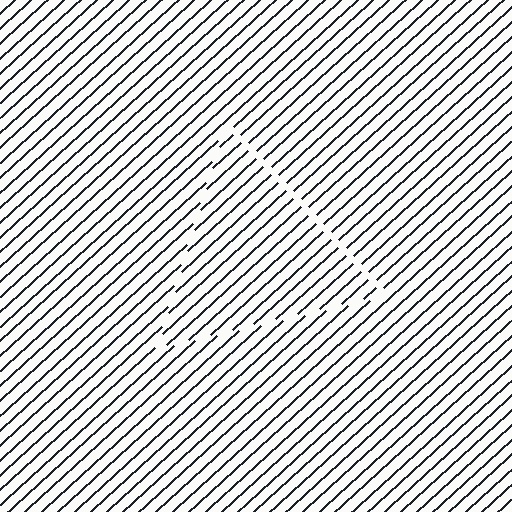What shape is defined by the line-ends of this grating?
An illusory triangle. The interior of the shape contains the same grating, shifted by half a period — the contour is defined by the phase discontinuity where line-ends from the inner and outer gratings abut.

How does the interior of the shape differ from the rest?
The interior of the shape contains the same grating, shifted by half a period — the contour is defined by the phase discontinuity where line-ends from the inner and outer gratings abut.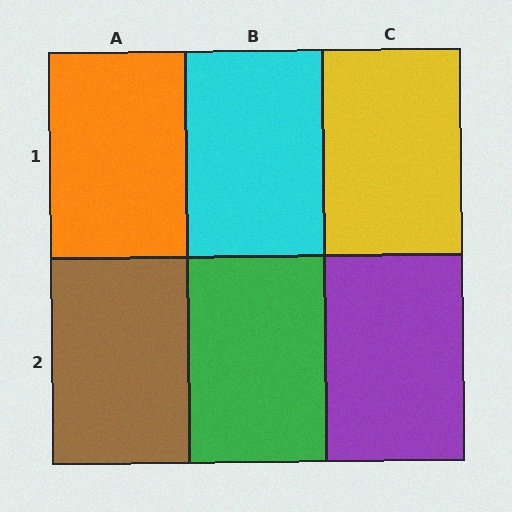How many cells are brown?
1 cell is brown.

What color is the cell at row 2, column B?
Green.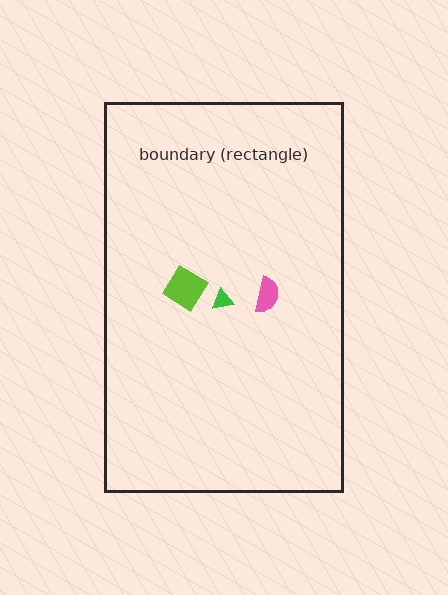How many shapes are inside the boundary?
3 inside, 0 outside.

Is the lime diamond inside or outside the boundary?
Inside.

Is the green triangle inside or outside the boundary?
Inside.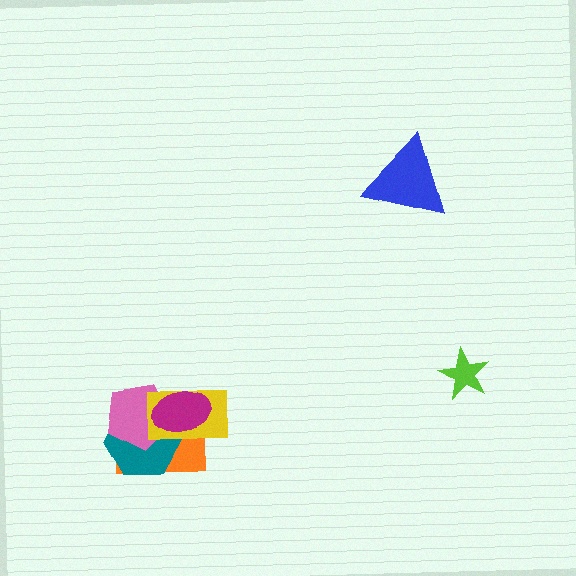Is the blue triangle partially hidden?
No, no other shape covers it.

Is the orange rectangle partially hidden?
Yes, it is partially covered by another shape.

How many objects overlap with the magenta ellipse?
4 objects overlap with the magenta ellipse.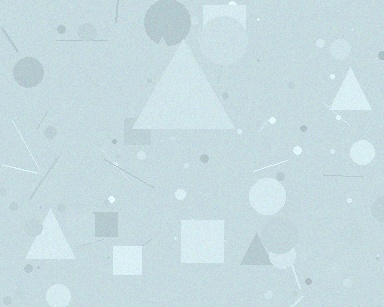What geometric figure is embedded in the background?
A triangle is embedded in the background.